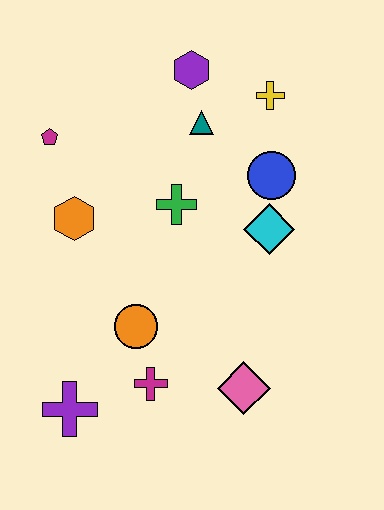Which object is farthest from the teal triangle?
The purple cross is farthest from the teal triangle.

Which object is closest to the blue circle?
The cyan diamond is closest to the blue circle.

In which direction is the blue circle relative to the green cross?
The blue circle is to the right of the green cross.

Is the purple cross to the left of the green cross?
Yes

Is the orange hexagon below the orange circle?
No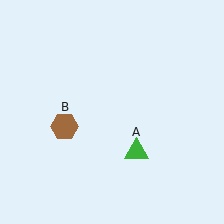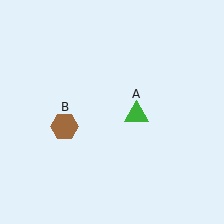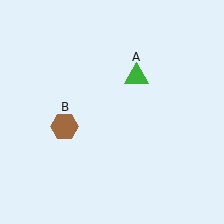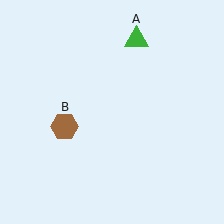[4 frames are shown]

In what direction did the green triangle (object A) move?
The green triangle (object A) moved up.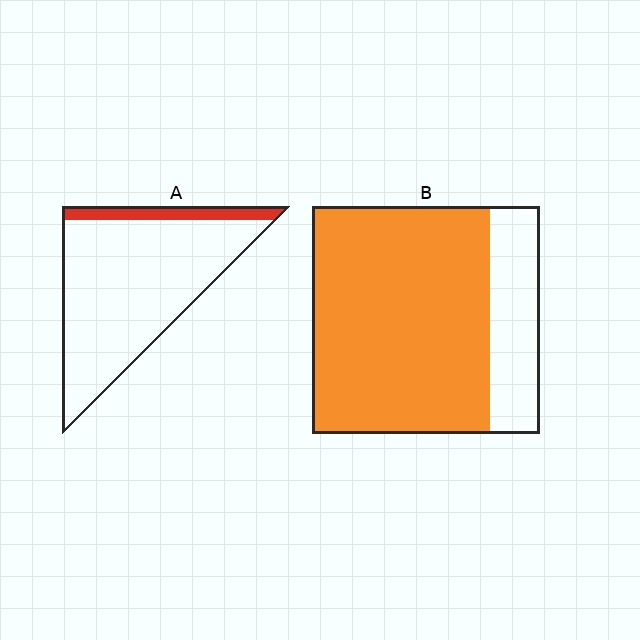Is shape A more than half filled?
No.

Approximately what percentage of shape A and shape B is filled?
A is approximately 10% and B is approximately 80%.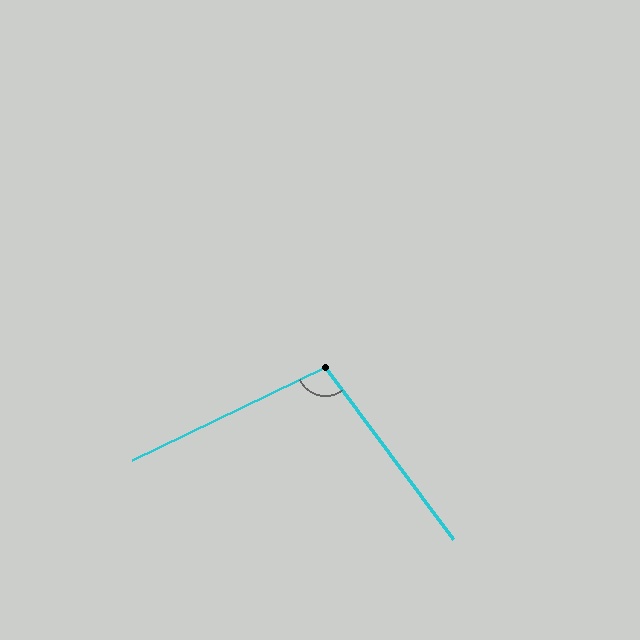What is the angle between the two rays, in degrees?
Approximately 101 degrees.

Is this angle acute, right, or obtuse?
It is obtuse.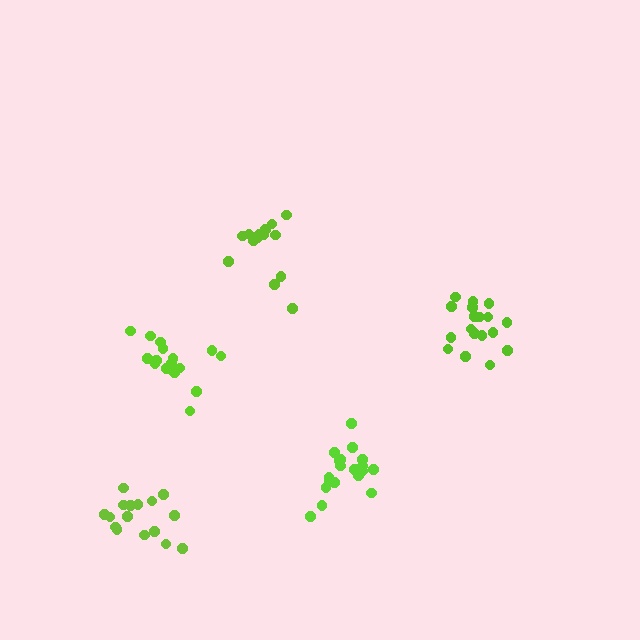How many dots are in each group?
Group 1: 18 dots, Group 2: 15 dots, Group 3: 16 dots, Group 4: 19 dots, Group 5: 16 dots (84 total).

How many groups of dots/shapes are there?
There are 5 groups.